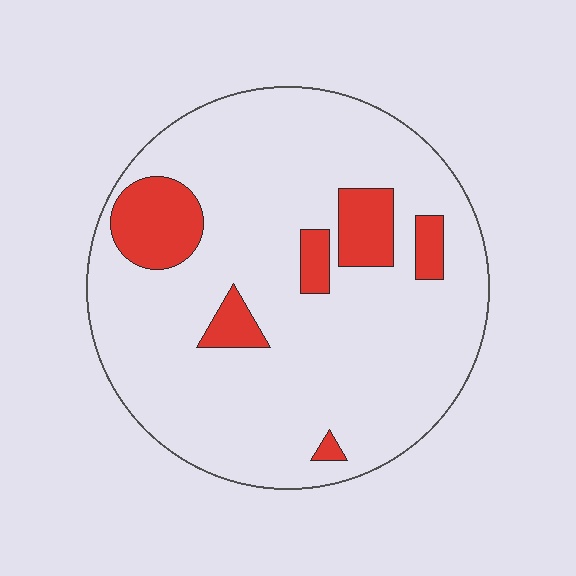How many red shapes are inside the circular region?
6.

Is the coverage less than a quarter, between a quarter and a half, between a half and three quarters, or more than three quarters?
Less than a quarter.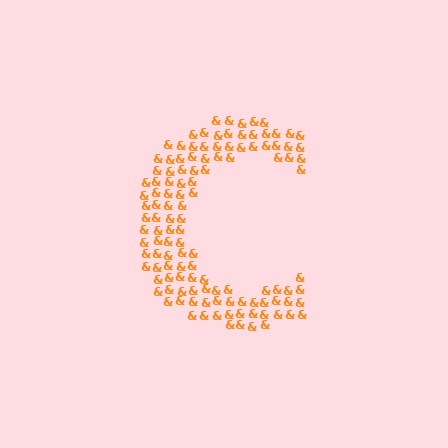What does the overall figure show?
The overall figure shows the letter C.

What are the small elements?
The small elements are ampersands.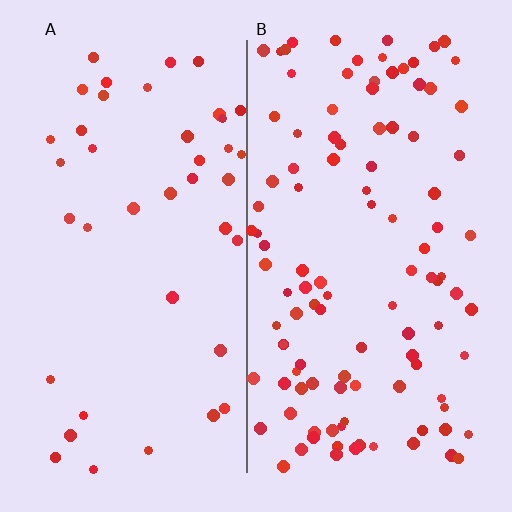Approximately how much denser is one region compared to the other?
Approximately 2.6× — region B over region A.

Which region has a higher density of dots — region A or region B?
B (the right).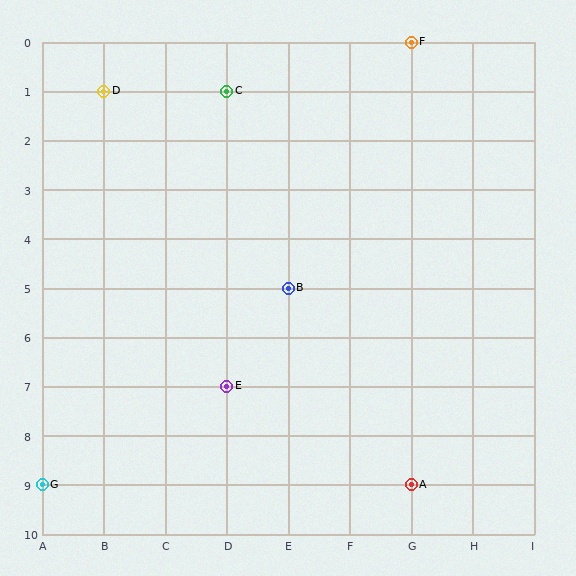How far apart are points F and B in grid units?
Points F and B are 2 columns and 5 rows apart (about 5.4 grid units diagonally).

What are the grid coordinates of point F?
Point F is at grid coordinates (G, 0).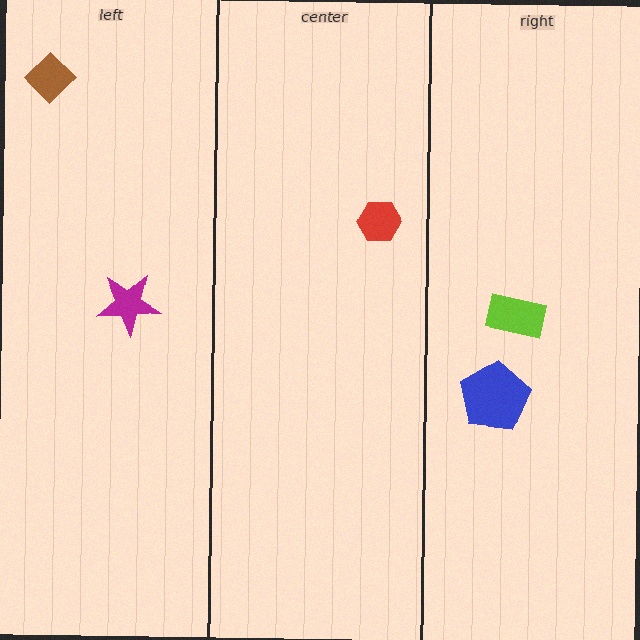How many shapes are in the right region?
2.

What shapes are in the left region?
The magenta star, the brown diamond.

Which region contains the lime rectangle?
The right region.